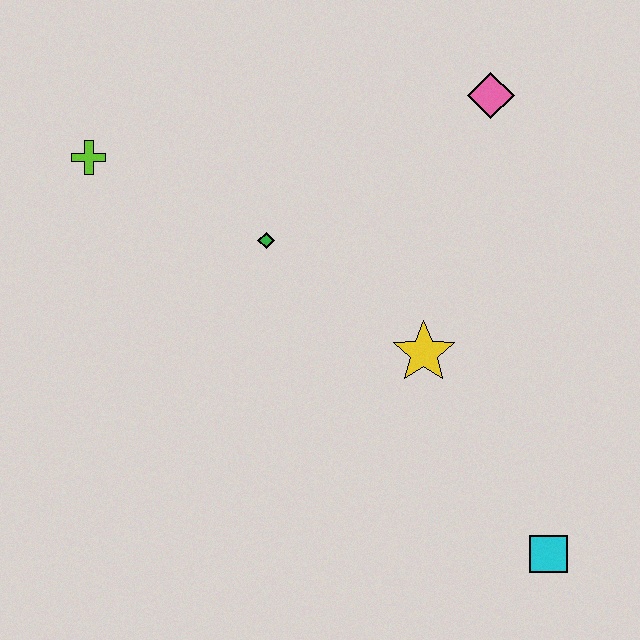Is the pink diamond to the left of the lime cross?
No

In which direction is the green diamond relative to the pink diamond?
The green diamond is to the left of the pink diamond.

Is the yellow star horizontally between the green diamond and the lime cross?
No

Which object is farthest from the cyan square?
The lime cross is farthest from the cyan square.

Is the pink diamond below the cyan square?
No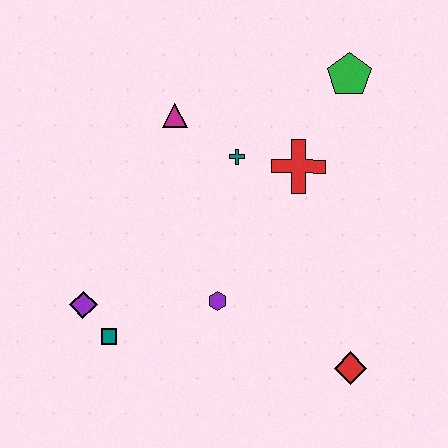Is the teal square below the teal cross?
Yes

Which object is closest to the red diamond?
The purple hexagon is closest to the red diamond.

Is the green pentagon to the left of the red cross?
No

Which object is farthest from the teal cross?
The red diamond is farthest from the teal cross.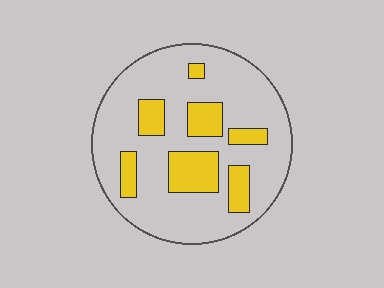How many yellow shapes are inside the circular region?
7.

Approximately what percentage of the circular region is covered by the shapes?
Approximately 25%.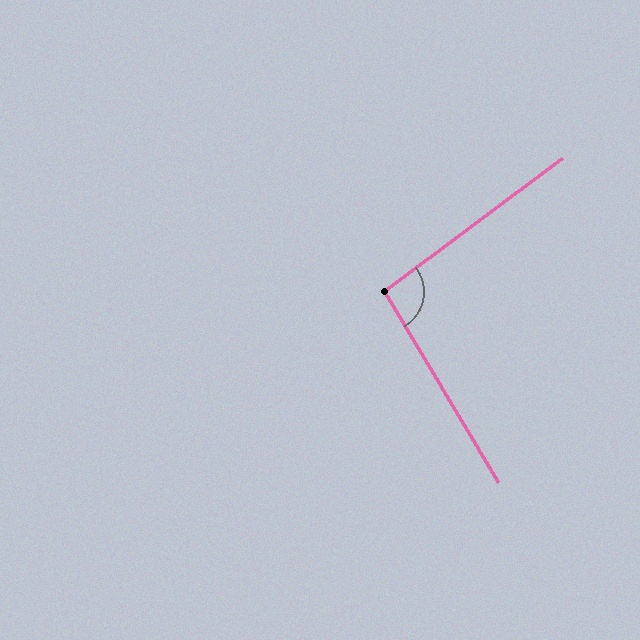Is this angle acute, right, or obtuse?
It is obtuse.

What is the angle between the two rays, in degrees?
Approximately 96 degrees.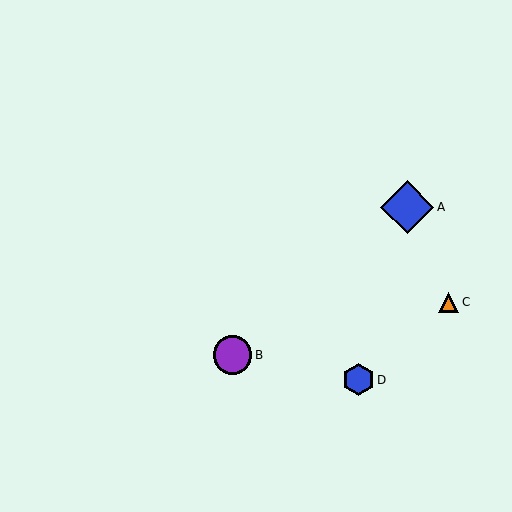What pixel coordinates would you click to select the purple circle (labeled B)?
Click at (232, 355) to select the purple circle B.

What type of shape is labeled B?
Shape B is a purple circle.